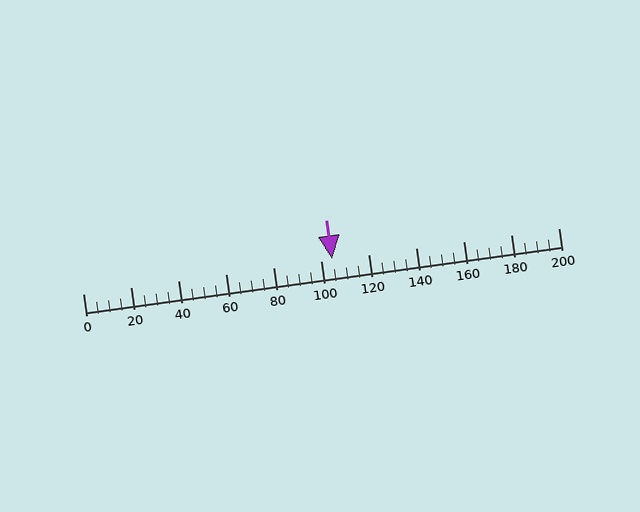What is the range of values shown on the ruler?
The ruler shows values from 0 to 200.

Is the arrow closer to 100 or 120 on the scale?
The arrow is closer to 100.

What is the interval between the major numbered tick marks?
The major tick marks are spaced 20 units apart.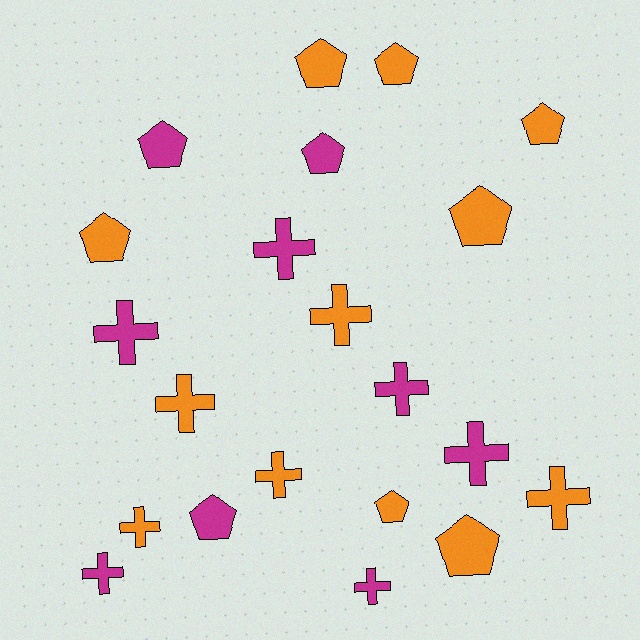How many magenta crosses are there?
There are 6 magenta crosses.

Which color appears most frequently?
Orange, with 12 objects.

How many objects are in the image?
There are 21 objects.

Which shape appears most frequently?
Cross, with 11 objects.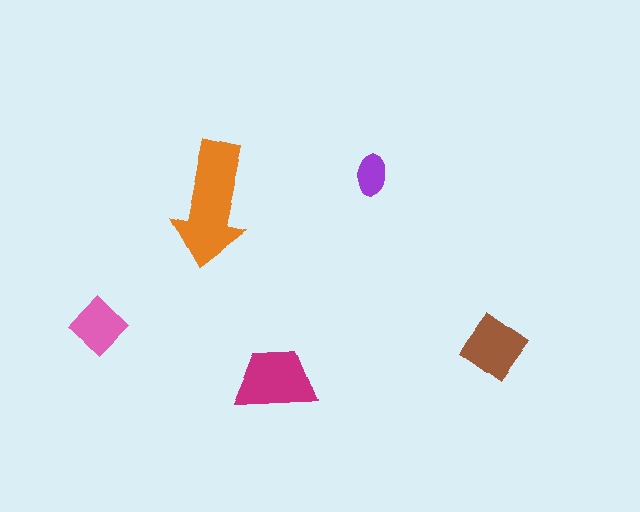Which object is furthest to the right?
The brown diamond is rightmost.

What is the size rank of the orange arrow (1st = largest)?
1st.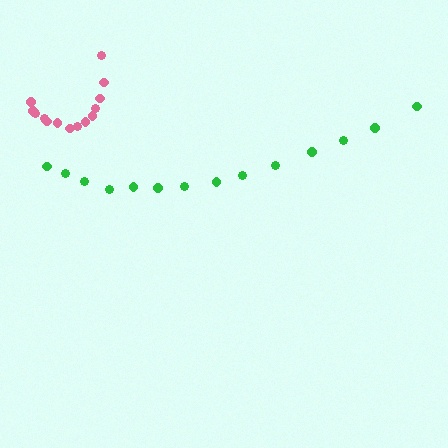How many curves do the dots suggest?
There are 2 distinct paths.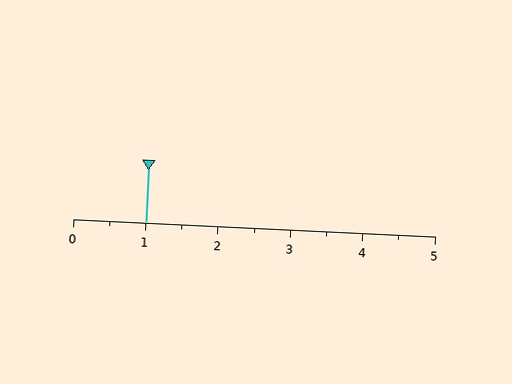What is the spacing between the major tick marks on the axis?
The major ticks are spaced 1 apart.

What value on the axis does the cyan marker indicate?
The marker indicates approximately 1.